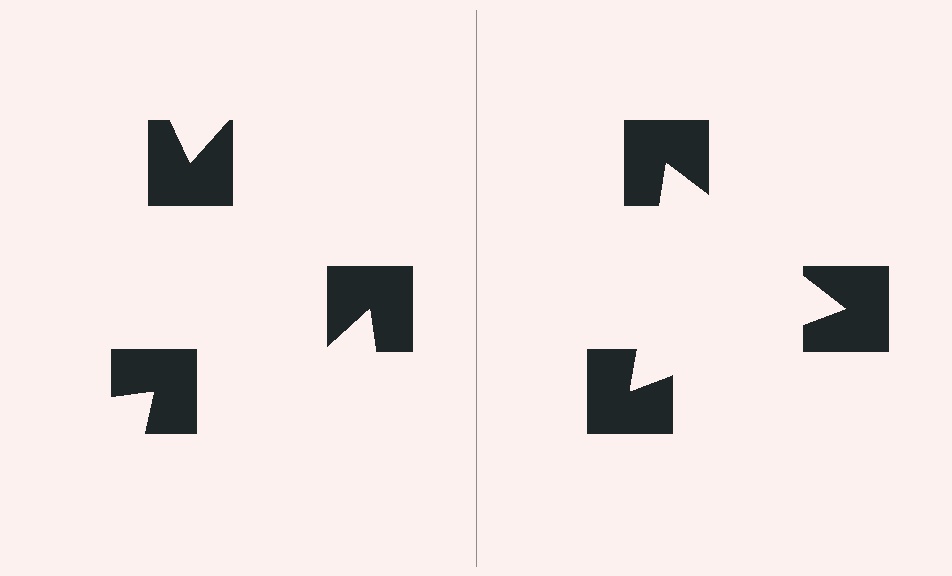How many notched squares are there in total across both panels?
6 — 3 on each side.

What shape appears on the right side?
An illusory triangle.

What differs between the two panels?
The notched squares are positioned identically on both sides; only the wedge orientations differ. On the right they align to a triangle; on the left they are misaligned.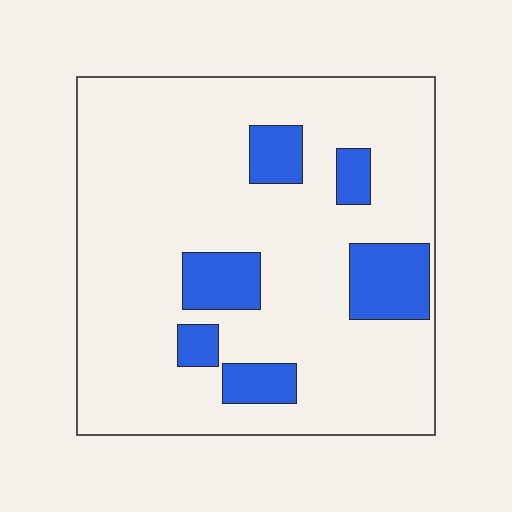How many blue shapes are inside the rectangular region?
6.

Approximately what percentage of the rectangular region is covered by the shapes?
Approximately 15%.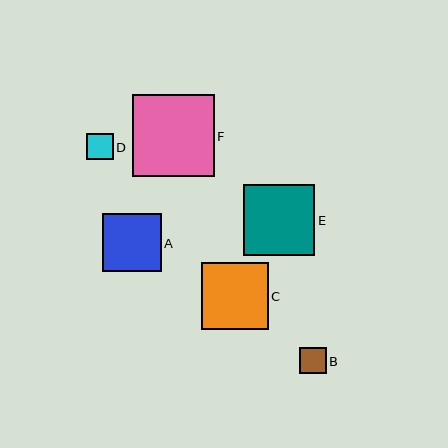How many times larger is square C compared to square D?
Square C is approximately 2.5 times the size of square D.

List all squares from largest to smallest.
From largest to smallest: F, E, C, A, D, B.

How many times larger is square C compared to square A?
Square C is approximately 1.1 times the size of square A.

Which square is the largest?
Square F is the largest with a size of approximately 82 pixels.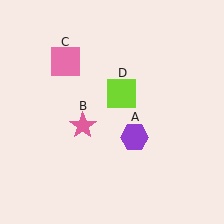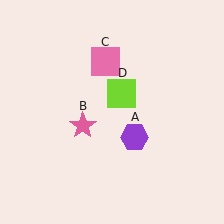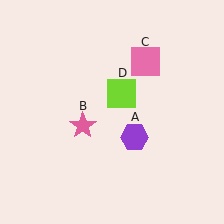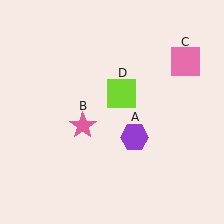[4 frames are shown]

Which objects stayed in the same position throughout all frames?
Purple hexagon (object A) and pink star (object B) and lime square (object D) remained stationary.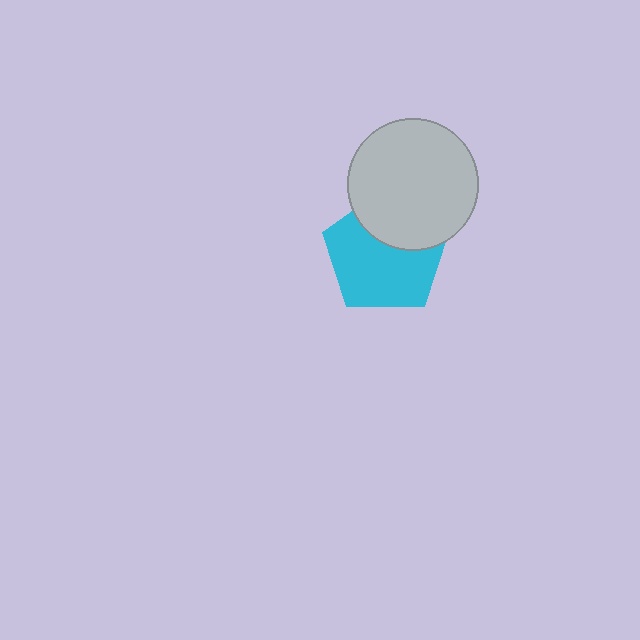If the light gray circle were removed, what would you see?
You would see the complete cyan pentagon.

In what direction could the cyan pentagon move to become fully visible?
The cyan pentagon could move down. That would shift it out from behind the light gray circle entirely.